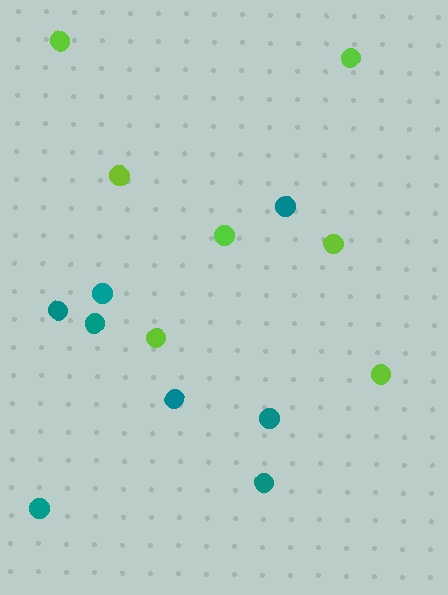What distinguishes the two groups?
There are 2 groups: one group of teal circles (8) and one group of lime circles (7).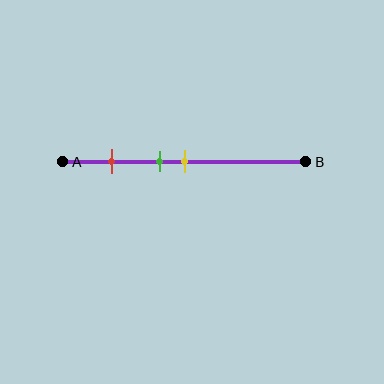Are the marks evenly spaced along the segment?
No, the marks are not evenly spaced.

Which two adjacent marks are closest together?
The green and yellow marks are the closest adjacent pair.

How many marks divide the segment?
There are 3 marks dividing the segment.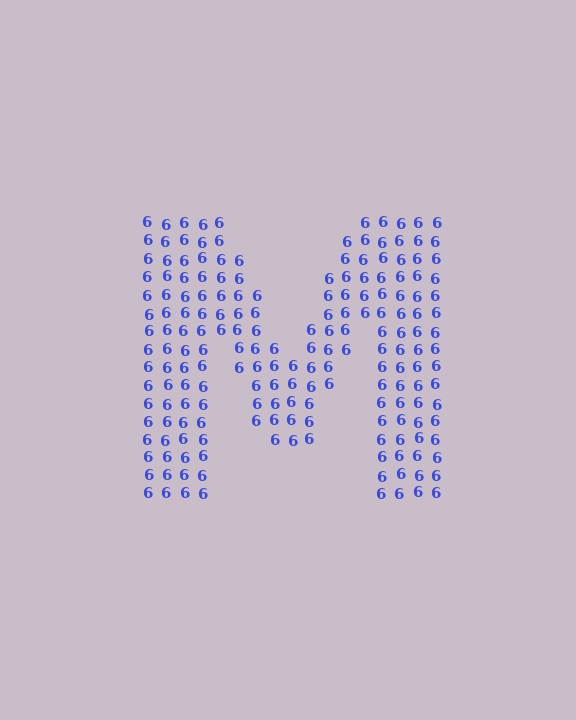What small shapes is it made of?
It is made of small digit 6's.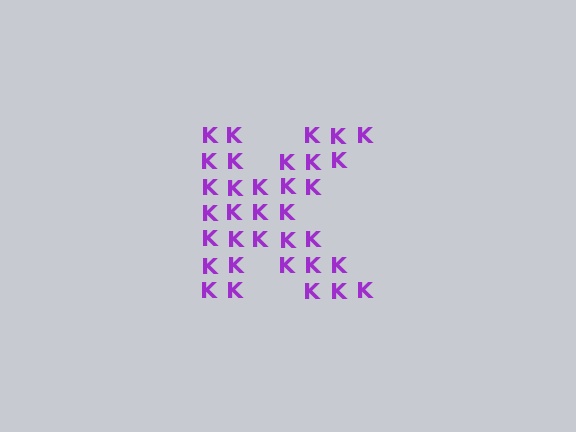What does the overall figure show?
The overall figure shows the letter K.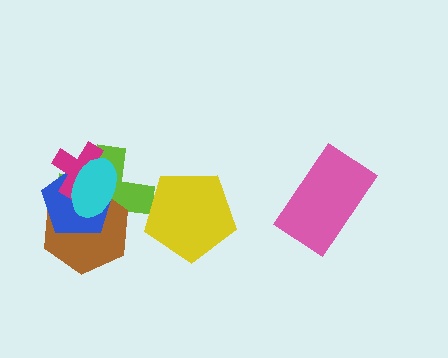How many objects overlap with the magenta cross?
4 objects overlap with the magenta cross.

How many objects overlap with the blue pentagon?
4 objects overlap with the blue pentagon.